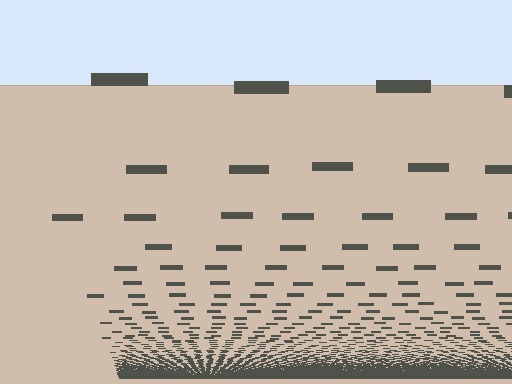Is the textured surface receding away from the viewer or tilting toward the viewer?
The surface appears to tilt toward the viewer. Texture elements get larger and sparser toward the top.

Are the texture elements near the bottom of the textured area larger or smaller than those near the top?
Smaller. The gradient is inverted — elements near the bottom are smaller and denser.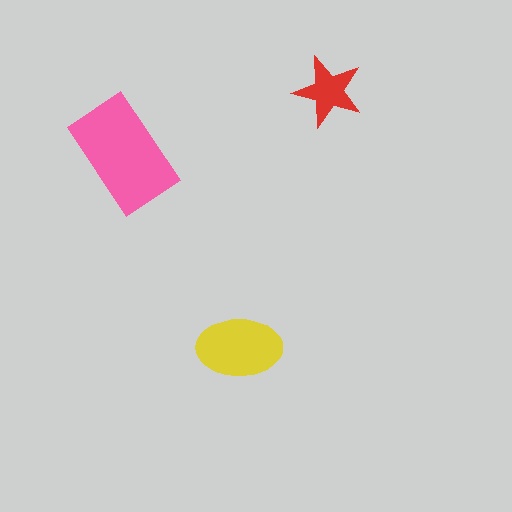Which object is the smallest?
The red star.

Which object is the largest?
The pink rectangle.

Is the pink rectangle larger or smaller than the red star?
Larger.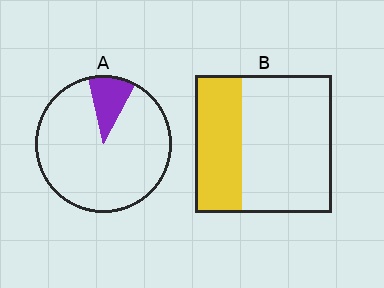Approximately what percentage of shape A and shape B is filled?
A is approximately 10% and B is approximately 35%.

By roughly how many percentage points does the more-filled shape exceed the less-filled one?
By roughly 20 percentage points (B over A).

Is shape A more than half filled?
No.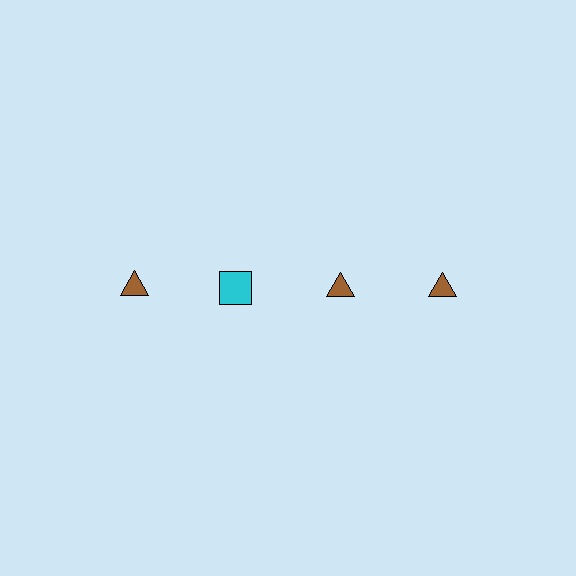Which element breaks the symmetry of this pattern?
The cyan square in the top row, second from left column breaks the symmetry. All other shapes are brown triangles.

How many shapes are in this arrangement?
There are 4 shapes arranged in a grid pattern.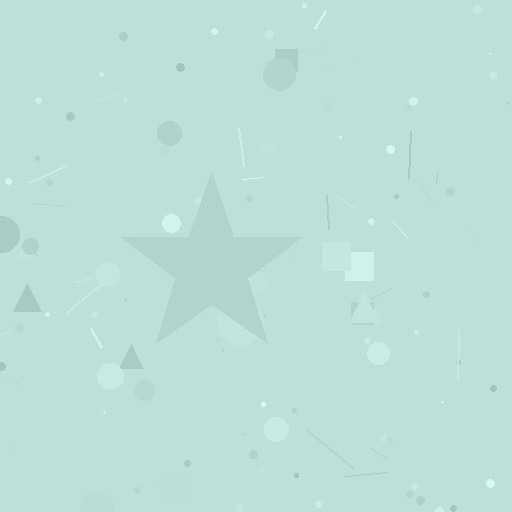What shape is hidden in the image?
A star is hidden in the image.